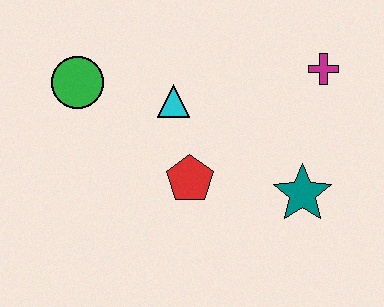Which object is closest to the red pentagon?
The cyan triangle is closest to the red pentagon.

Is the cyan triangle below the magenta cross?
Yes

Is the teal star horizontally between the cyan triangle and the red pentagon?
No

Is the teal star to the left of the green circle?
No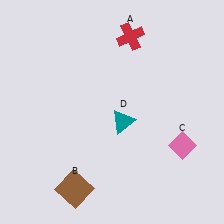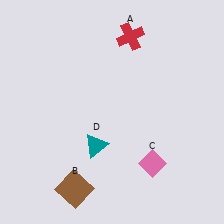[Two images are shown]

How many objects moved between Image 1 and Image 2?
2 objects moved between the two images.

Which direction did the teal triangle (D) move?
The teal triangle (D) moved left.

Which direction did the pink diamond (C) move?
The pink diamond (C) moved left.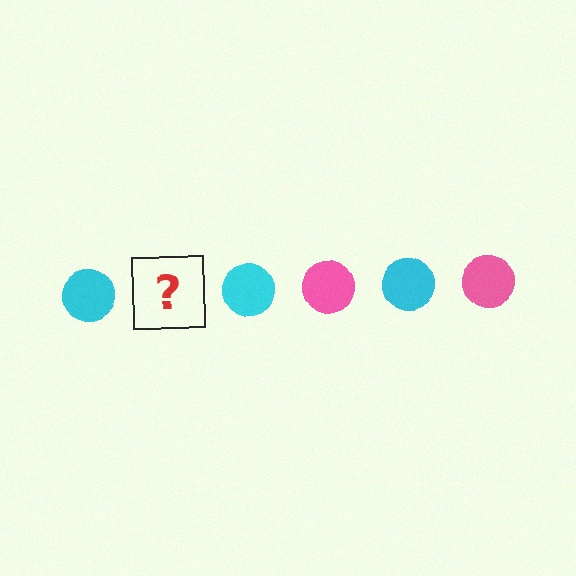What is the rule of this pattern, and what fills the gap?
The rule is that the pattern cycles through cyan, pink circles. The gap should be filled with a pink circle.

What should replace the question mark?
The question mark should be replaced with a pink circle.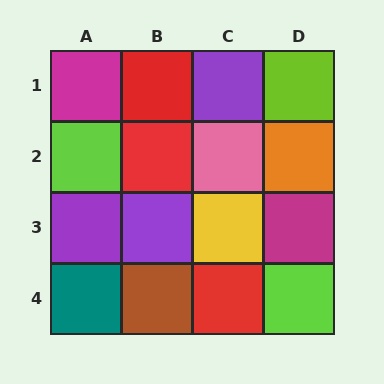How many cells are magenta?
2 cells are magenta.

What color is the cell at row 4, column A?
Teal.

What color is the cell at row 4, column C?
Red.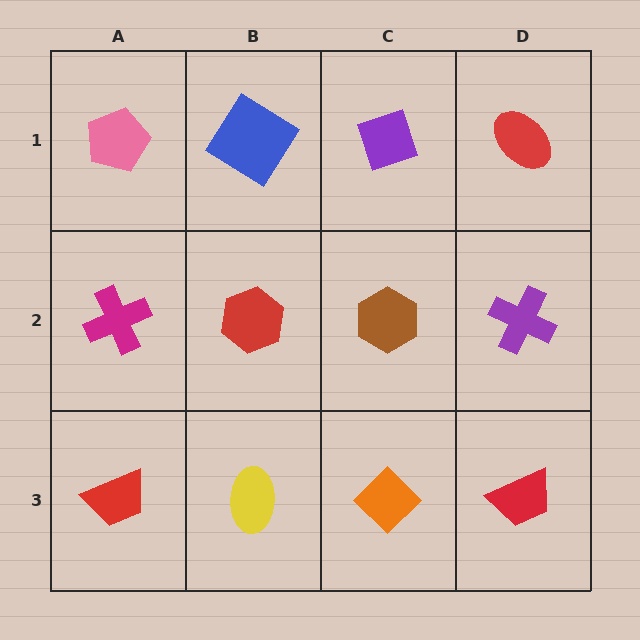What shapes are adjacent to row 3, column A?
A magenta cross (row 2, column A), a yellow ellipse (row 3, column B).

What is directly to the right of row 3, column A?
A yellow ellipse.